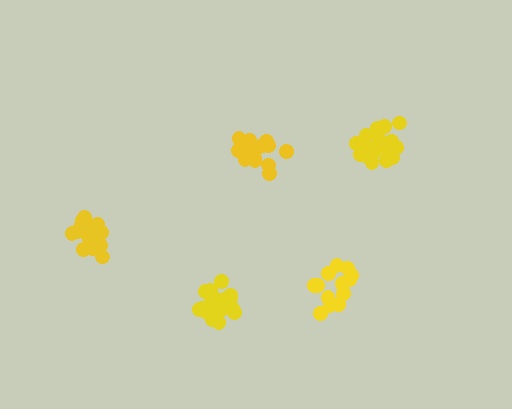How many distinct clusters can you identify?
There are 5 distinct clusters.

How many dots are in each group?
Group 1: 20 dots, Group 2: 20 dots, Group 3: 14 dots, Group 4: 20 dots, Group 5: 20 dots (94 total).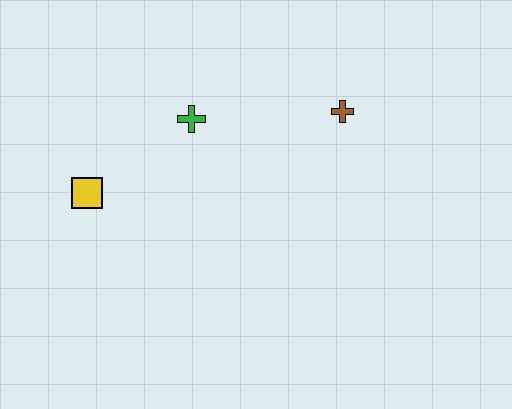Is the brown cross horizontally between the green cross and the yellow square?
No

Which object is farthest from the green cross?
The brown cross is farthest from the green cross.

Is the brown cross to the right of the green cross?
Yes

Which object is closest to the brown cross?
The green cross is closest to the brown cross.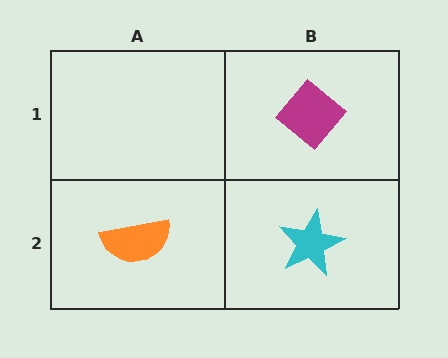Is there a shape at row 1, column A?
No, that cell is empty.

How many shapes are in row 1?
1 shape.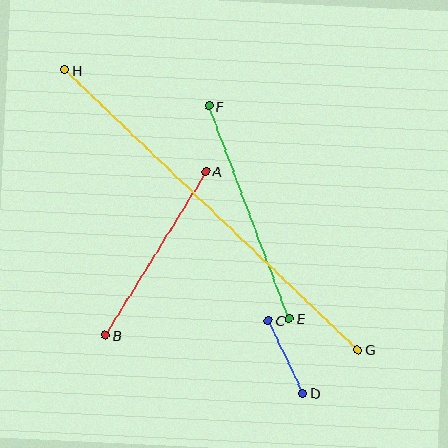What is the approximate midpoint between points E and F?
The midpoint is at approximately (249, 212) pixels.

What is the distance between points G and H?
The distance is approximately 405 pixels.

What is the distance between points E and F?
The distance is approximately 227 pixels.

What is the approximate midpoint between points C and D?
The midpoint is at approximately (286, 357) pixels.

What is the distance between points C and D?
The distance is approximately 80 pixels.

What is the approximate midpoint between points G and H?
The midpoint is at approximately (211, 210) pixels.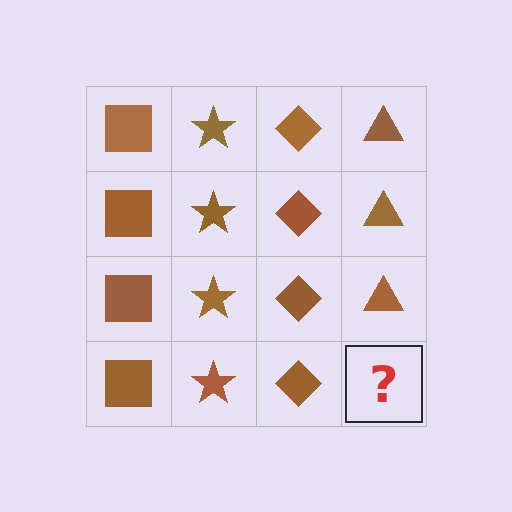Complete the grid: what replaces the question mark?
The question mark should be replaced with a brown triangle.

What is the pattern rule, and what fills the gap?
The rule is that each column has a consistent shape. The gap should be filled with a brown triangle.